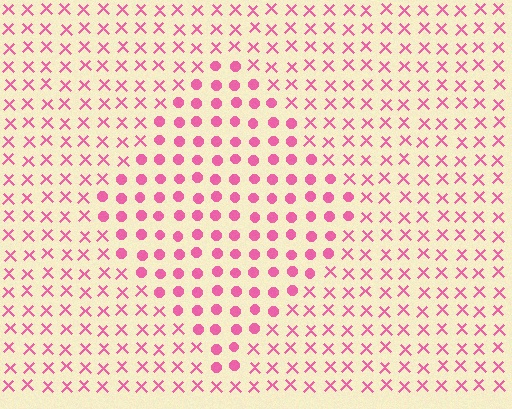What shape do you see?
I see a diamond.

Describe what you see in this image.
The image is filled with small pink elements arranged in a uniform grid. A diamond-shaped region contains circles, while the surrounding area contains X marks. The boundary is defined purely by the change in element shape.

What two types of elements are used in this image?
The image uses circles inside the diamond region and X marks outside it.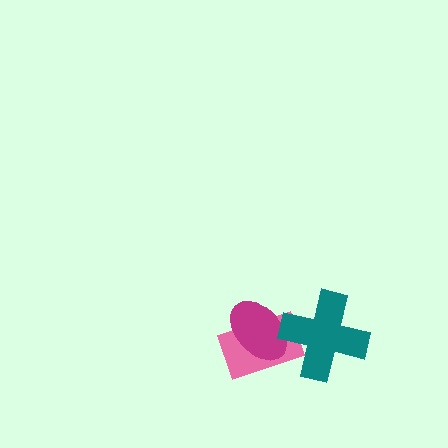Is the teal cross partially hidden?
No, no other shape covers it.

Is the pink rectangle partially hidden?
Yes, it is partially covered by another shape.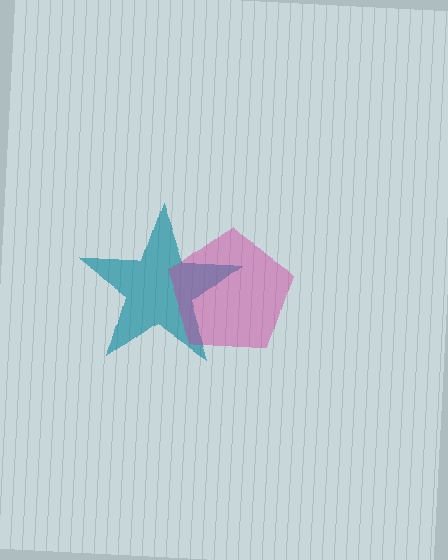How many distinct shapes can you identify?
There are 2 distinct shapes: a teal star, a magenta pentagon.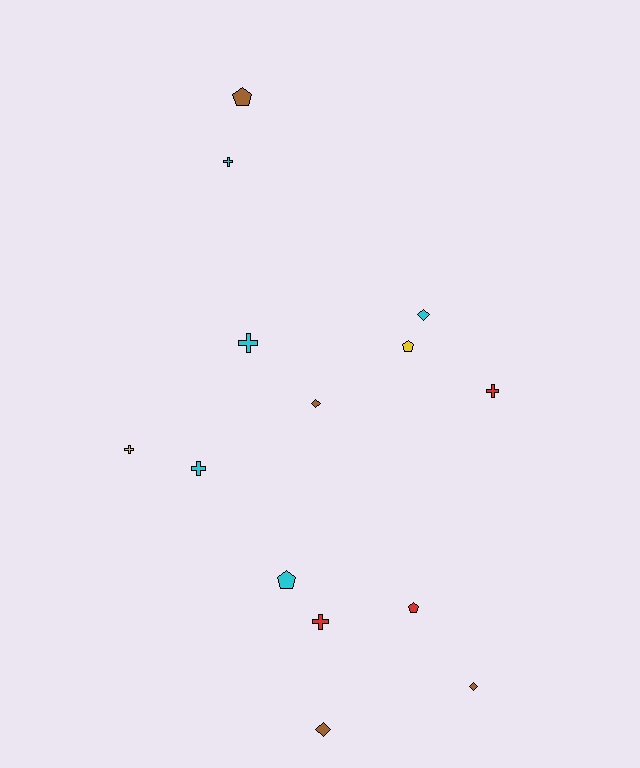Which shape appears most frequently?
Cross, with 6 objects.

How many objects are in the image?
There are 14 objects.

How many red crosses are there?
There are 2 red crosses.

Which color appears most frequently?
Cyan, with 5 objects.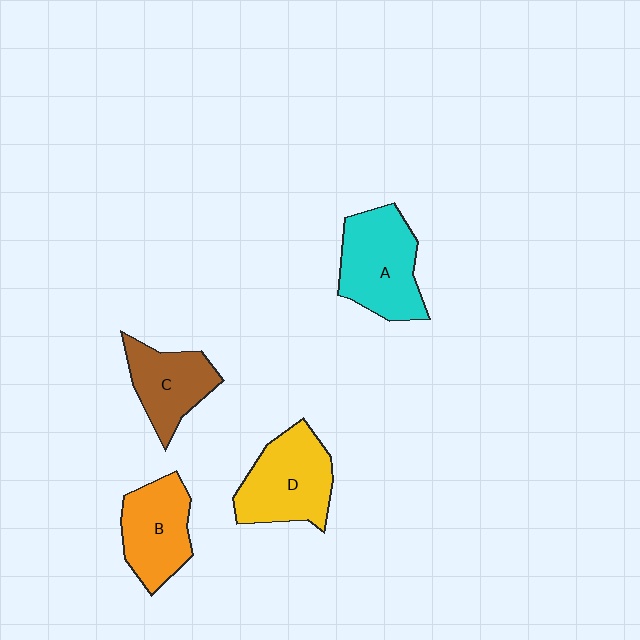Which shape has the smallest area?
Shape C (brown).